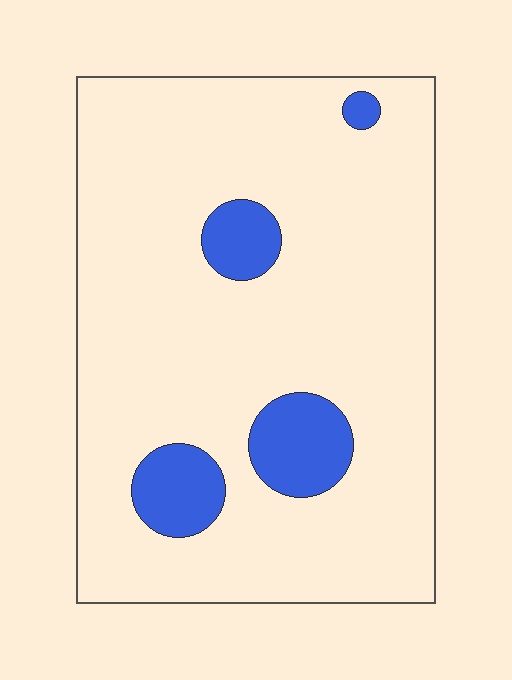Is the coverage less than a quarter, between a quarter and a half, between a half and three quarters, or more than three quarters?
Less than a quarter.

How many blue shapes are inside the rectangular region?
4.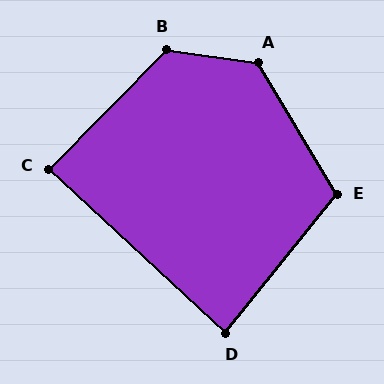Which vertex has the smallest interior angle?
D, at approximately 86 degrees.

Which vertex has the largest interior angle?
A, at approximately 129 degrees.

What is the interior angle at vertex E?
Approximately 110 degrees (obtuse).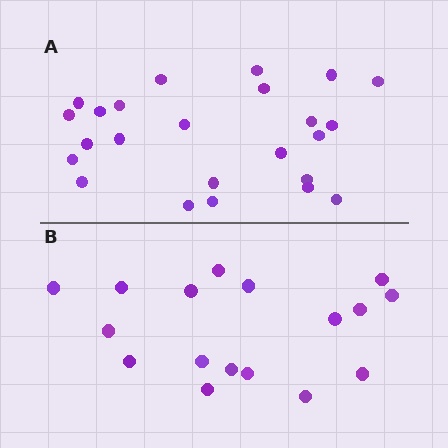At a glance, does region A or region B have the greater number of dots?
Region A (the top region) has more dots.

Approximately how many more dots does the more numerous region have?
Region A has roughly 8 or so more dots than region B.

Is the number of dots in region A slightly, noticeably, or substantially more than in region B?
Region A has noticeably more, but not dramatically so. The ratio is roughly 1.4 to 1.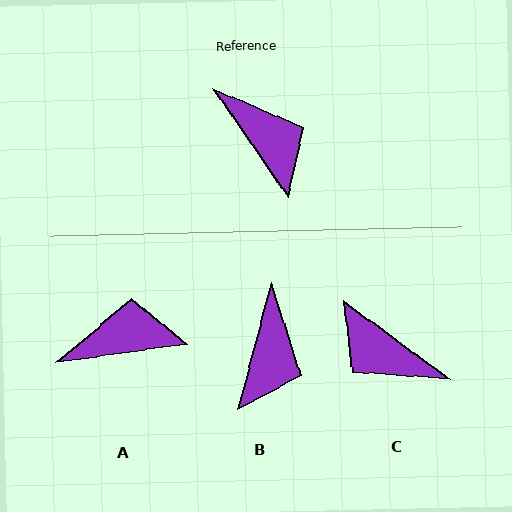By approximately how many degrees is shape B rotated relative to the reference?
Approximately 49 degrees clockwise.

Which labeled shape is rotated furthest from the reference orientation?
C, about 161 degrees away.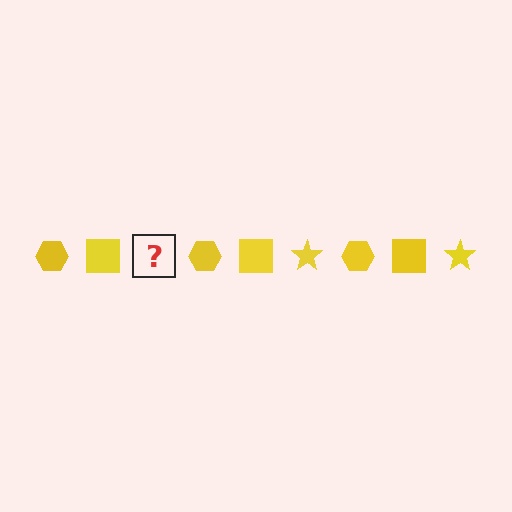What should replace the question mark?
The question mark should be replaced with a yellow star.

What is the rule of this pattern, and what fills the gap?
The rule is that the pattern cycles through hexagon, square, star shapes in yellow. The gap should be filled with a yellow star.